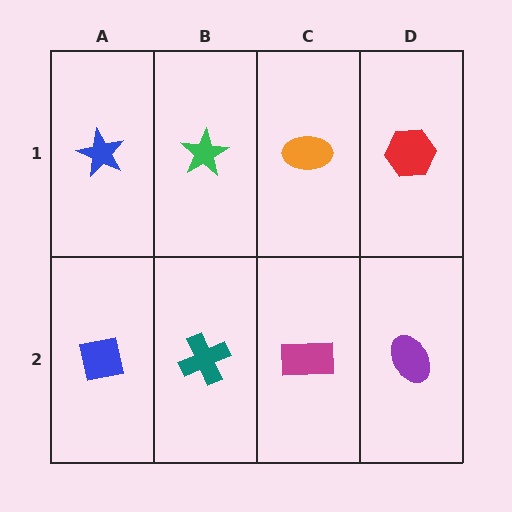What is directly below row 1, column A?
A blue square.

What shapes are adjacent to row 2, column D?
A red hexagon (row 1, column D), a magenta rectangle (row 2, column C).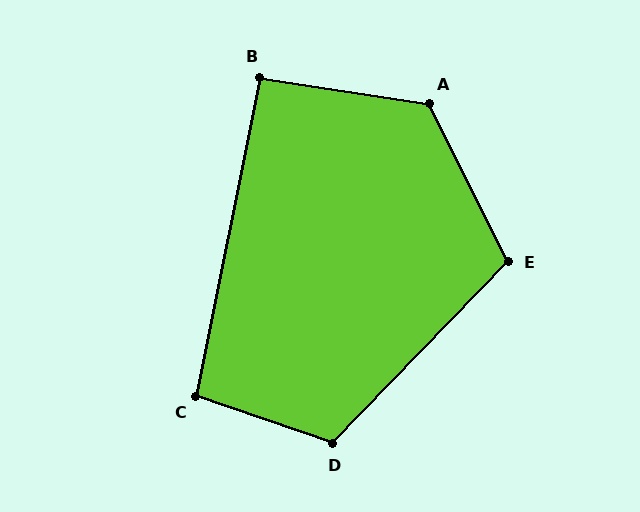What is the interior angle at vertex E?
Approximately 110 degrees (obtuse).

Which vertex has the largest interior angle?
A, at approximately 125 degrees.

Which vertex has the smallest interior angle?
B, at approximately 93 degrees.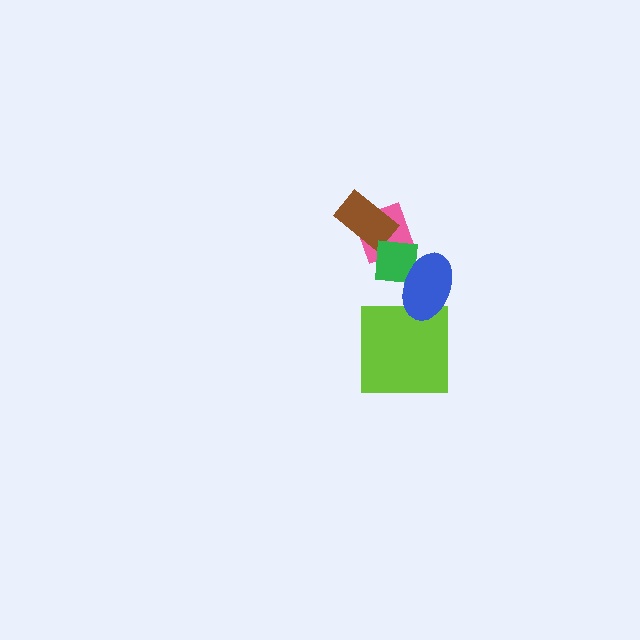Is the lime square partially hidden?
Yes, it is partially covered by another shape.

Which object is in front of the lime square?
The blue ellipse is in front of the lime square.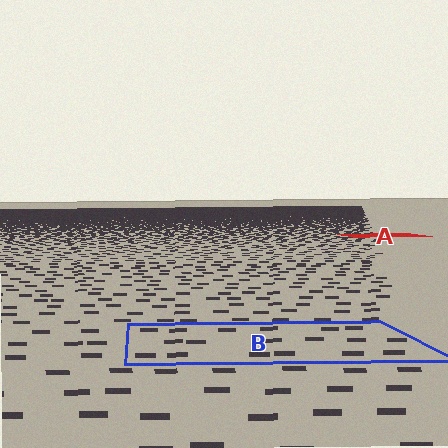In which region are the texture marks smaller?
The texture marks are smaller in region A, because it is farther away.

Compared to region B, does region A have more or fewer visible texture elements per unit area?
Region A has more texture elements per unit area — they are packed more densely because it is farther away.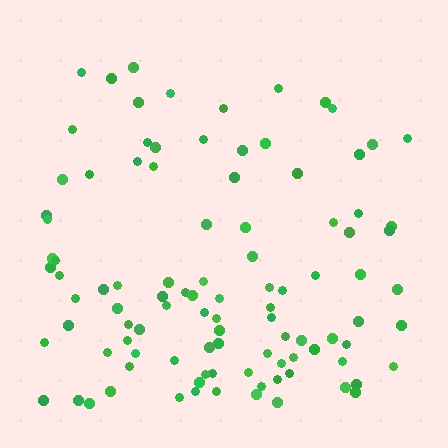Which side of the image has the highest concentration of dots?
The bottom.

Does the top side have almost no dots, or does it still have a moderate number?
Still a moderate number, just noticeably fewer than the bottom.